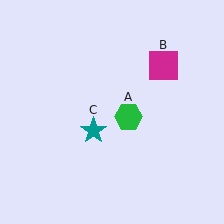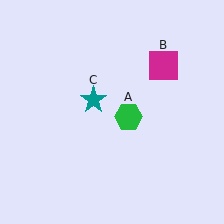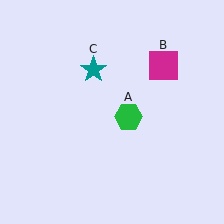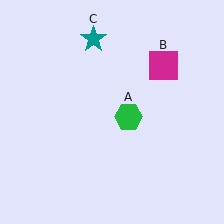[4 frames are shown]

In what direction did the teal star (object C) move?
The teal star (object C) moved up.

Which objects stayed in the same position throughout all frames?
Green hexagon (object A) and magenta square (object B) remained stationary.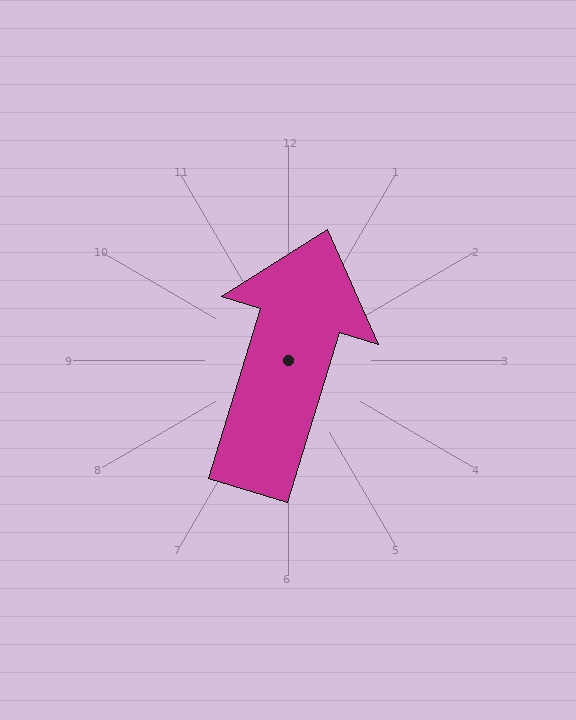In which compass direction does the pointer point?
North.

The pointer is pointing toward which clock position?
Roughly 1 o'clock.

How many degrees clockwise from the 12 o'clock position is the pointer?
Approximately 17 degrees.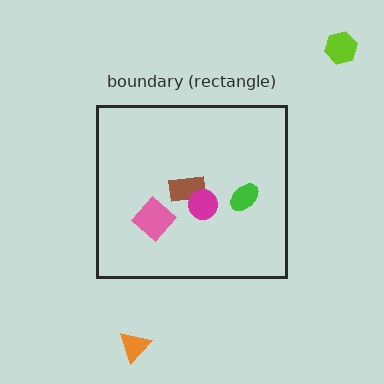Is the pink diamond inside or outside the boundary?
Inside.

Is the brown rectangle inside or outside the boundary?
Inside.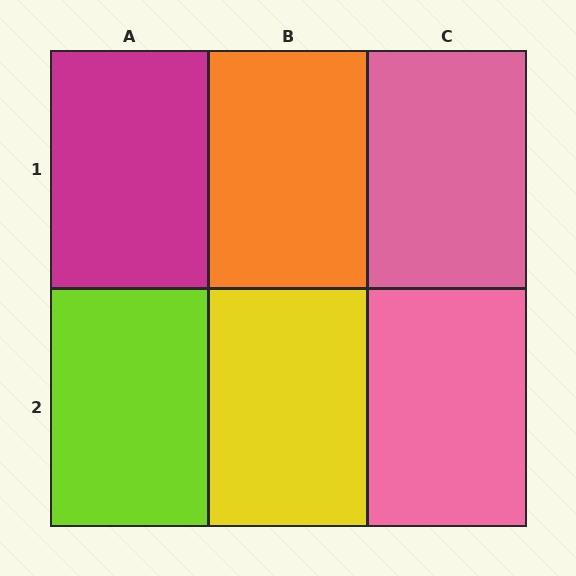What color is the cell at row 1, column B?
Orange.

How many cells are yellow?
1 cell is yellow.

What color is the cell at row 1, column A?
Magenta.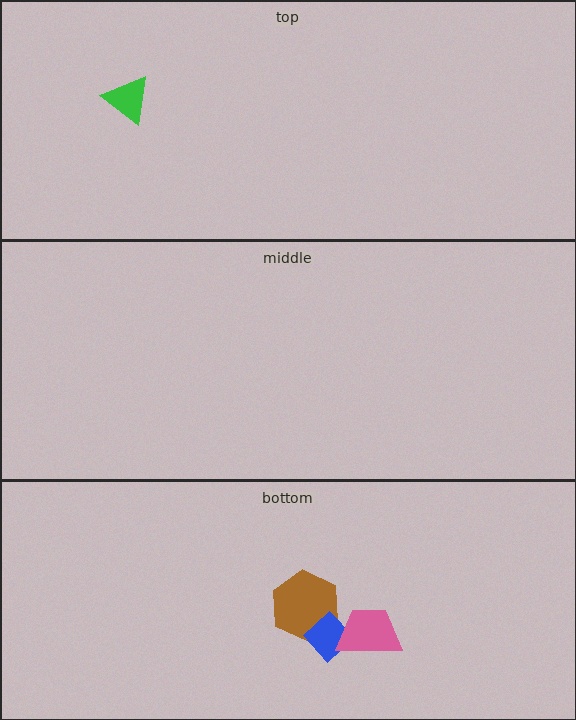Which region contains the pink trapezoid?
The bottom region.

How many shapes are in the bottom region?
3.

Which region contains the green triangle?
The top region.